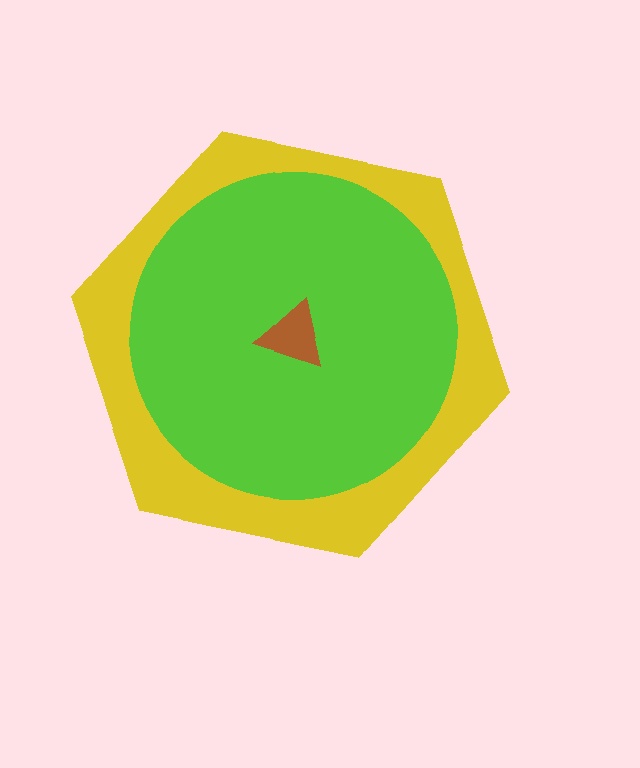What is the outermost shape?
The yellow hexagon.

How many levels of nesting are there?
3.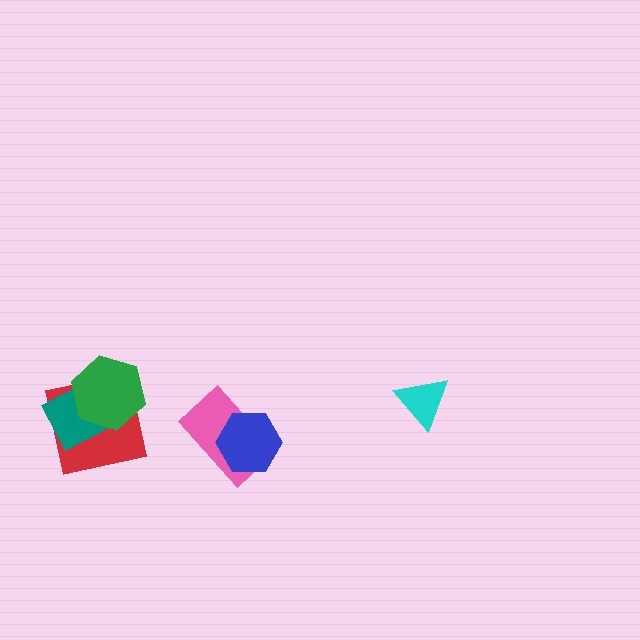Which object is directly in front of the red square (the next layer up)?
The teal diamond is directly in front of the red square.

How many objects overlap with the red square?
2 objects overlap with the red square.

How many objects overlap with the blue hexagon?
1 object overlaps with the blue hexagon.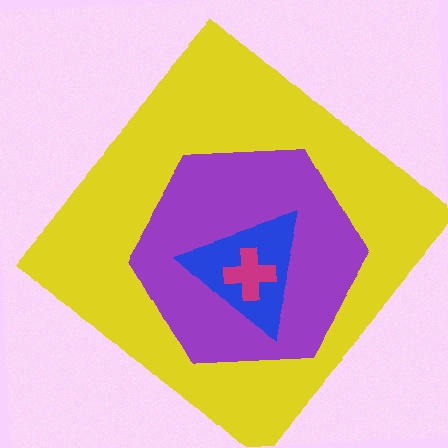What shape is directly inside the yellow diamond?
The purple hexagon.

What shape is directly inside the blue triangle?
The magenta cross.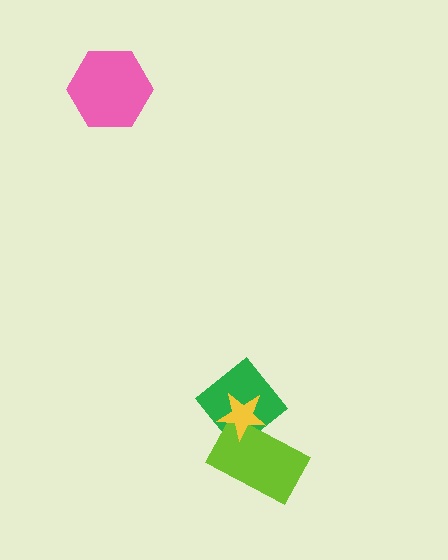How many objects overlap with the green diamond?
2 objects overlap with the green diamond.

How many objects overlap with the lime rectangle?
2 objects overlap with the lime rectangle.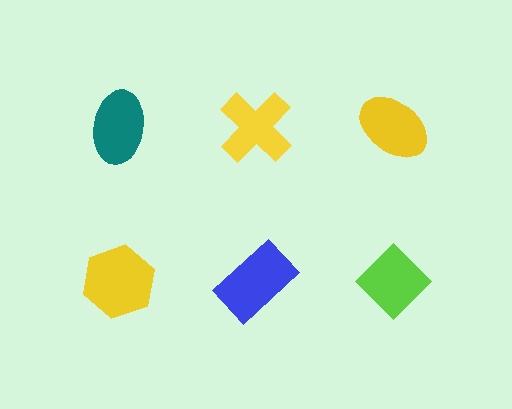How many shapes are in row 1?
3 shapes.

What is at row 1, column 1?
A teal ellipse.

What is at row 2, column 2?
A blue rectangle.